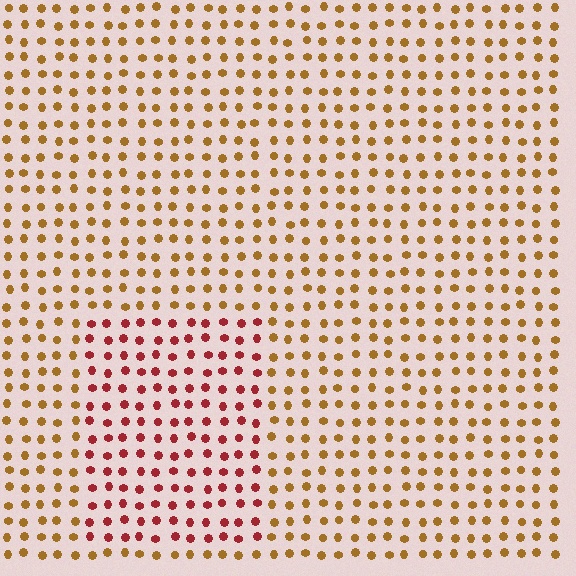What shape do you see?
I see a rectangle.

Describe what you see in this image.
The image is filled with small brown elements in a uniform arrangement. A rectangle-shaped region is visible where the elements are tinted to a slightly different hue, forming a subtle color boundary.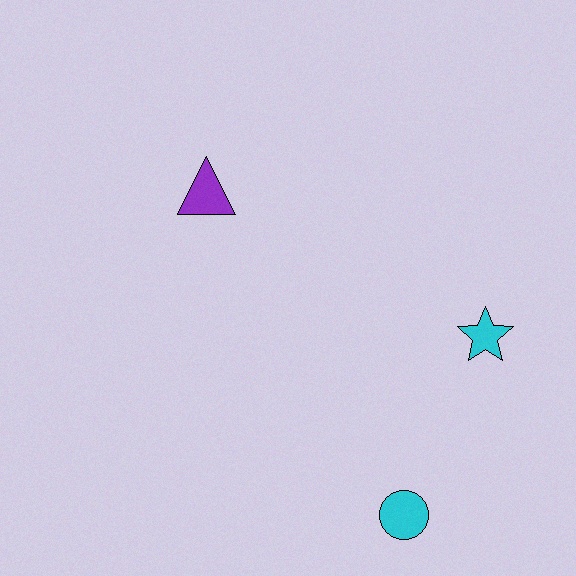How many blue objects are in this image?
There are no blue objects.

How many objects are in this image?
There are 3 objects.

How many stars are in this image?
There is 1 star.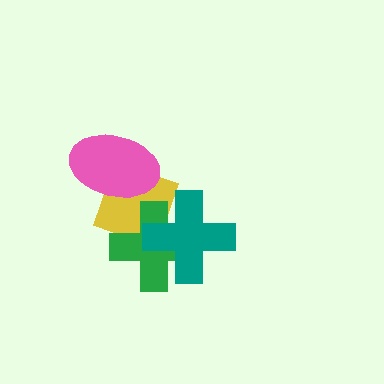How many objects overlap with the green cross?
2 objects overlap with the green cross.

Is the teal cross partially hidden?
No, no other shape covers it.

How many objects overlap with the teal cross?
2 objects overlap with the teal cross.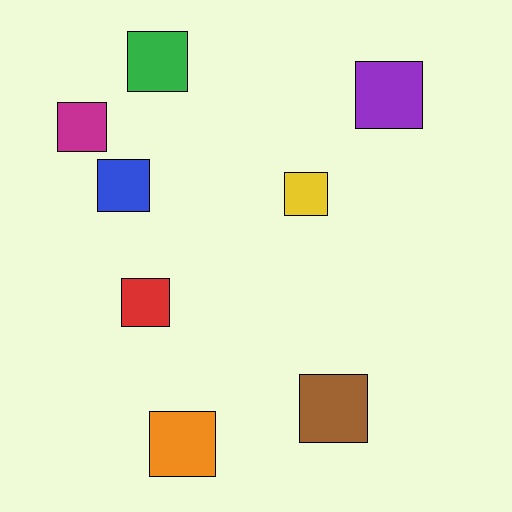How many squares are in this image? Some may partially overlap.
There are 8 squares.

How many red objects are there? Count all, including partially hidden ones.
There is 1 red object.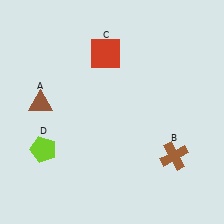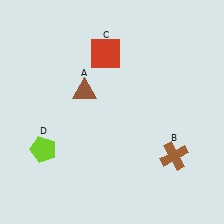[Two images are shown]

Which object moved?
The brown triangle (A) moved right.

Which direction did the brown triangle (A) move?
The brown triangle (A) moved right.